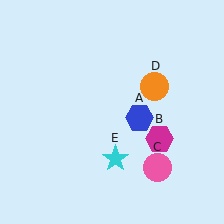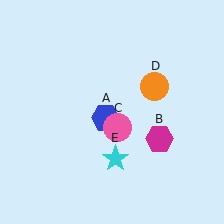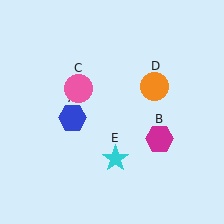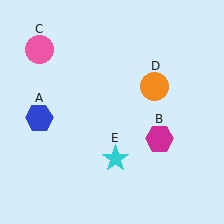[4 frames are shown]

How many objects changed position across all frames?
2 objects changed position: blue hexagon (object A), pink circle (object C).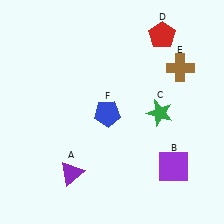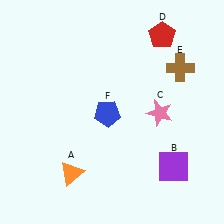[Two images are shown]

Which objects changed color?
A changed from purple to orange. C changed from green to pink.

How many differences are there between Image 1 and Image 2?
There are 2 differences between the two images.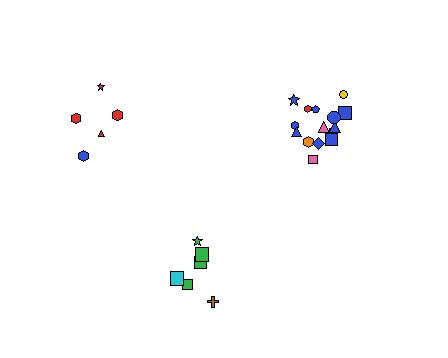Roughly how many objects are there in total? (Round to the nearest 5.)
Roughly 25 objects in total.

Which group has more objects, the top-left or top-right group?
The top-right group.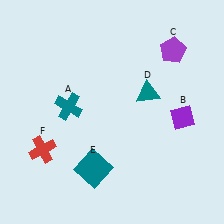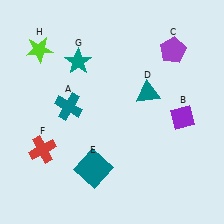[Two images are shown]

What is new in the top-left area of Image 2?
A teal star (G) was added in the top-left area of Image 2.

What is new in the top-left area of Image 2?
A lime star (H) was added in the top-left area of Image 2.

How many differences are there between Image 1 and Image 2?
There are 2 differences between the two images.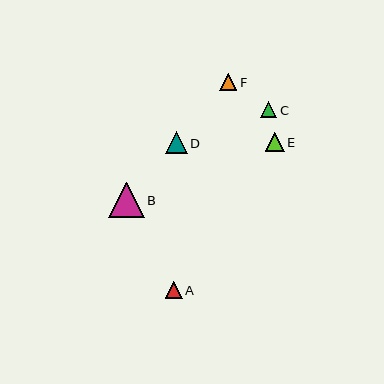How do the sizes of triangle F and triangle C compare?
Triangle F and triangle C are approximately the same size.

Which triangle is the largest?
Triangle B is the largest with a size of approximately 36 pixels.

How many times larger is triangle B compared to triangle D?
Triangle B is approximately 1.7 times the size of triangle D.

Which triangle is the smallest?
Triangle C is the smallest with a size of approximately 16 pixels.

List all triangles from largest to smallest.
From largest to smallest: B, D, E, A, F, C.